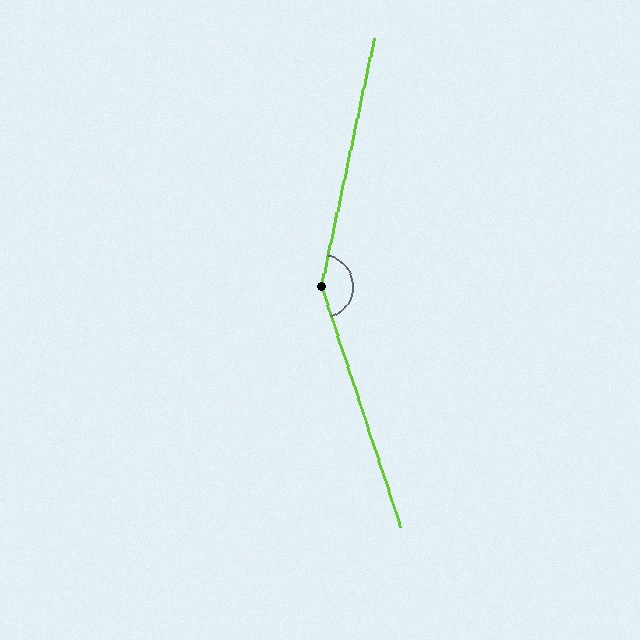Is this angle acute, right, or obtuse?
It is obtuse.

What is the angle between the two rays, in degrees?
Approximately 150 degrees.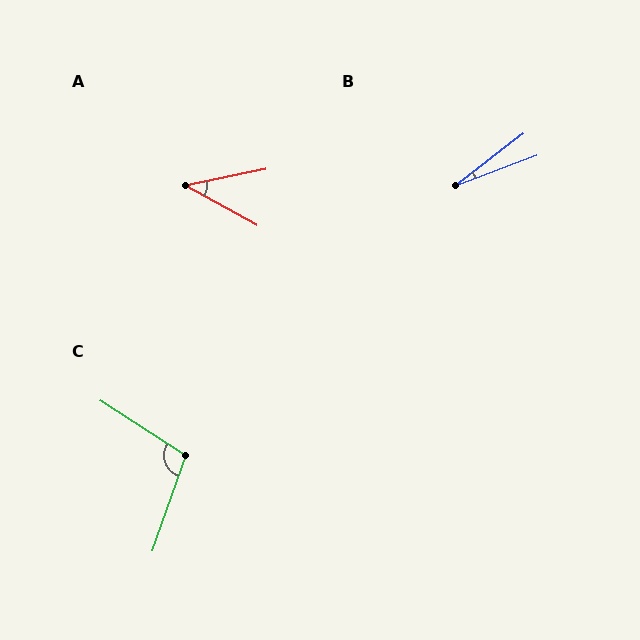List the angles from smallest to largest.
B (17°), A (40°), C (103°).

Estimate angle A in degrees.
Approximately 40 degrees.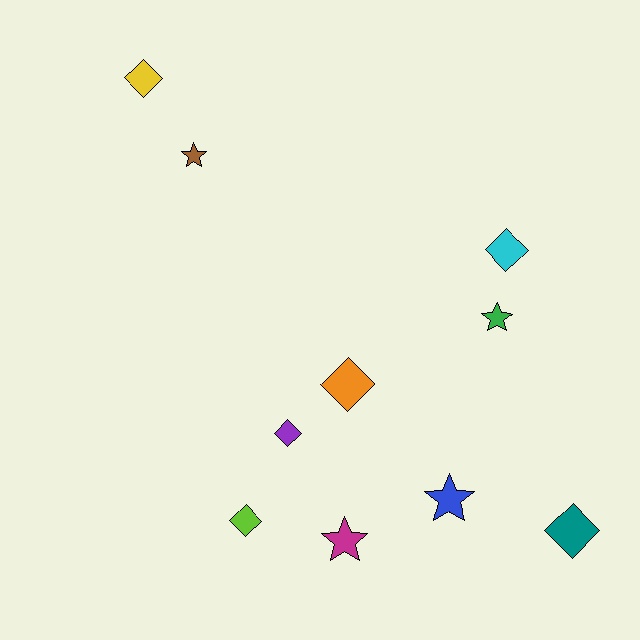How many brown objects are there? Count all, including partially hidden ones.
There is 1 brown object.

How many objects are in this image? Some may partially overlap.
There are 10 objects.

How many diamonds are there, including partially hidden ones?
There are 6 diamonds.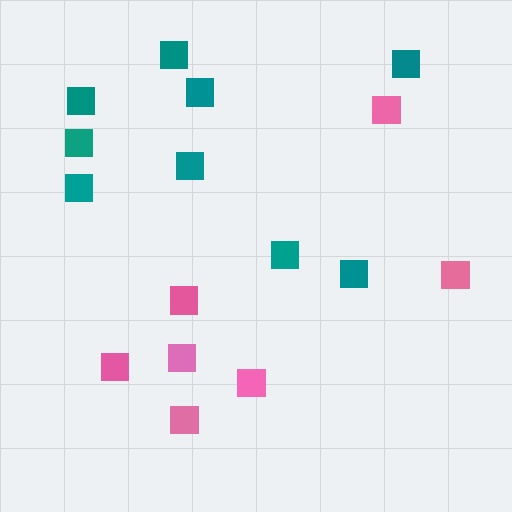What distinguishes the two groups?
There are 2 groups: one group of teal squares (9) and one group of pink squares (7).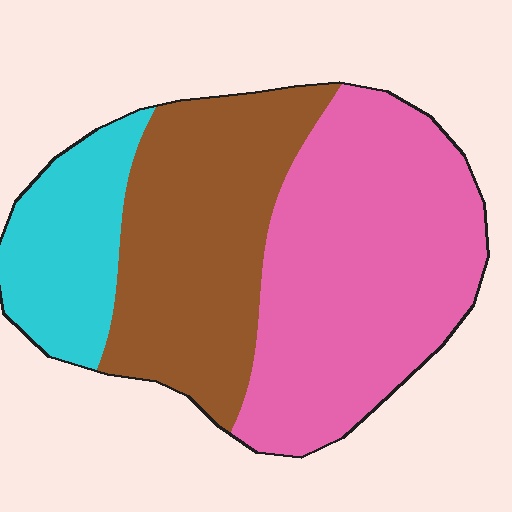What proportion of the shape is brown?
Brown covers 35% of the shape.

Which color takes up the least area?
Cyan, at roughly 20%.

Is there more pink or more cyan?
Pink.